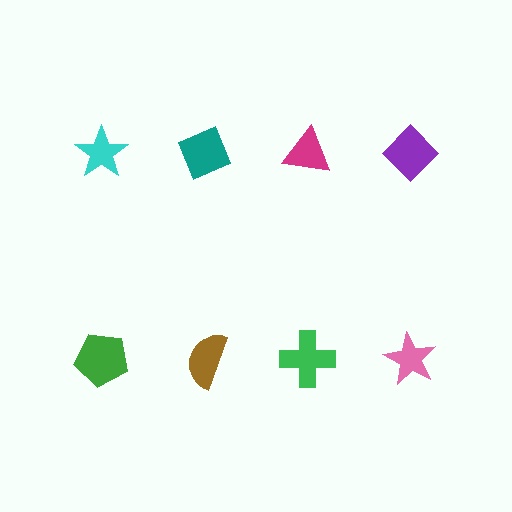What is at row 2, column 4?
A pink star.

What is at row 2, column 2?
A brown semicircle.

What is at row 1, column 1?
A cyan star.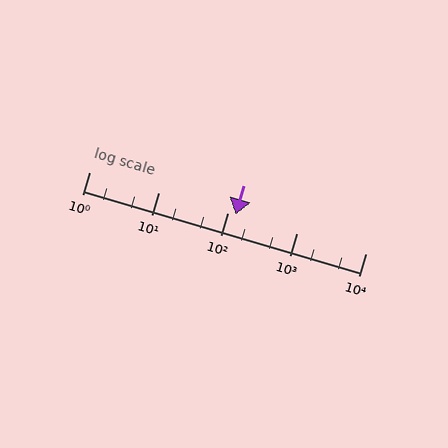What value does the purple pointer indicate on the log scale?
The pointer indicates approximately 130.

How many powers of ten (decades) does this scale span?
The scale spans 4 decades, from 1 to 10000.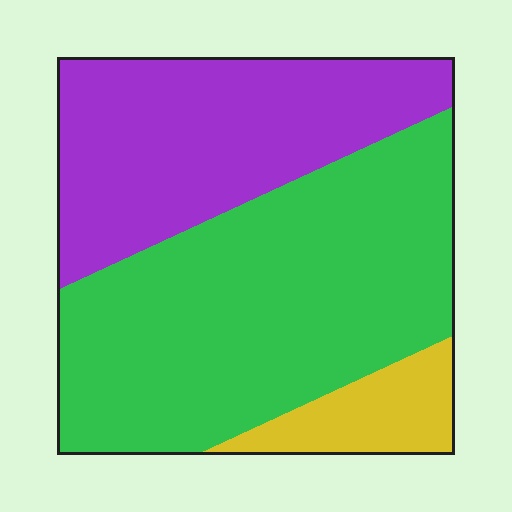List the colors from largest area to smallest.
From largest to smallest: green, purple, yellow.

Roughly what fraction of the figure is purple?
Purple covers roughly 35% of the figure.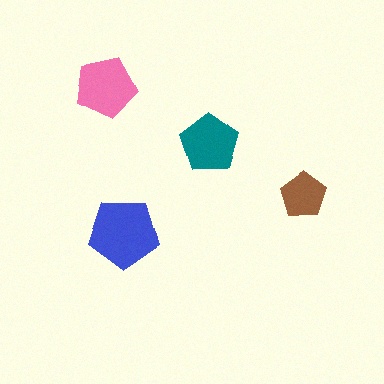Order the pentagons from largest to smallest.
the blue one, the pink one, the teal one, the brown one.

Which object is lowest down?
The blue pentagon is bottommost.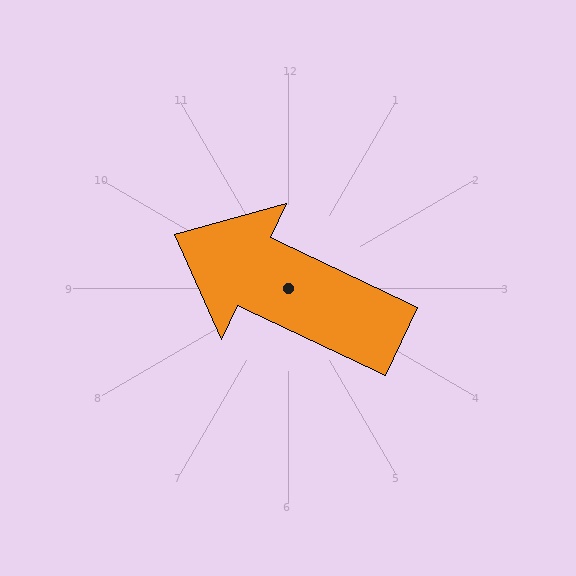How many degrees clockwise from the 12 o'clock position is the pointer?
Approximately 295 degrees.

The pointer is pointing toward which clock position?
Roughly 10 o'clock.